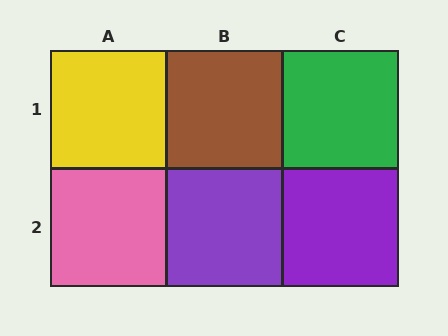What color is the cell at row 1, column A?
Yellow.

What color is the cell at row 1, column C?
Green.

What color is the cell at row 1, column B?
Brown.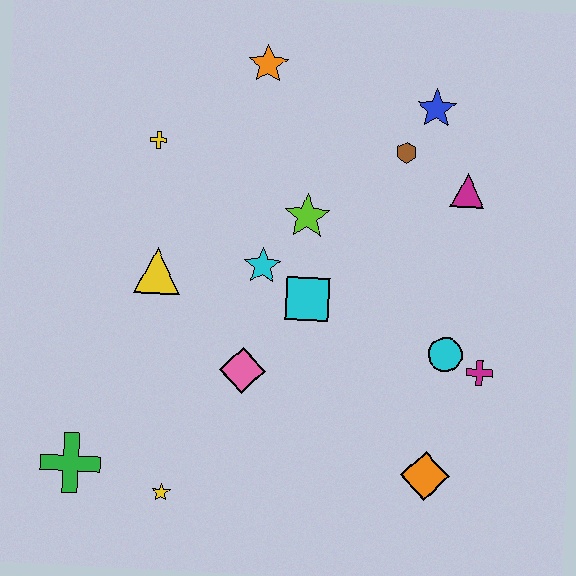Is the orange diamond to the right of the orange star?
Yes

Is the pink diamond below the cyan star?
Yes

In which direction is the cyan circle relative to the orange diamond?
The cyan circle is above the orange diamond.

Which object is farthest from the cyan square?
The green cross is farthest from the cyan square.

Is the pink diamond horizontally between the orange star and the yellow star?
Yes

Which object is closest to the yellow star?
The green cross is closest to the yellow star.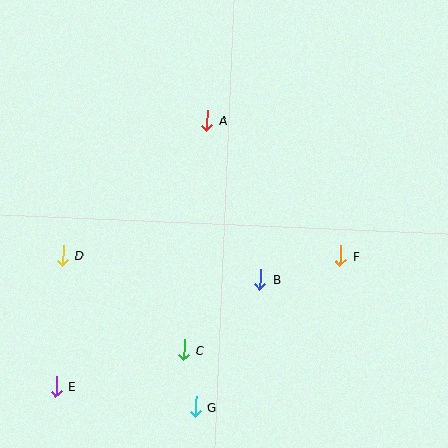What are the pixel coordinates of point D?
Point D is at (63, 255).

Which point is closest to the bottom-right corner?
Point F is closest to the bottom-right corner.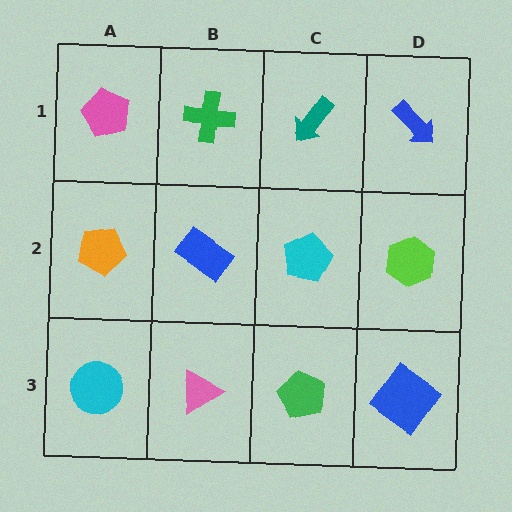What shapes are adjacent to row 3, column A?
An orange pentagon (row 2, column A), a pink triangle (row 3, column B).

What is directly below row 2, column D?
A blue diamond.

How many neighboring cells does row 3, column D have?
2.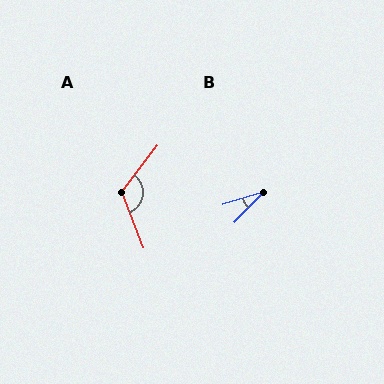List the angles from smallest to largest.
B (29°), A (121°).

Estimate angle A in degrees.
Approximately 121 degrees.